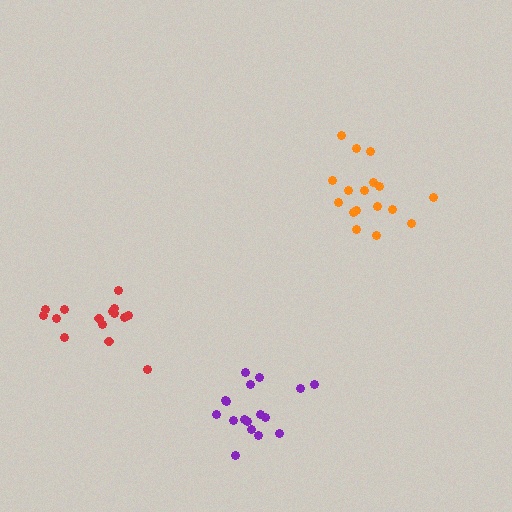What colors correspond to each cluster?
The clusters are colored: orange, red, purple.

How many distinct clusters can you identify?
There are 3 distinct clusters.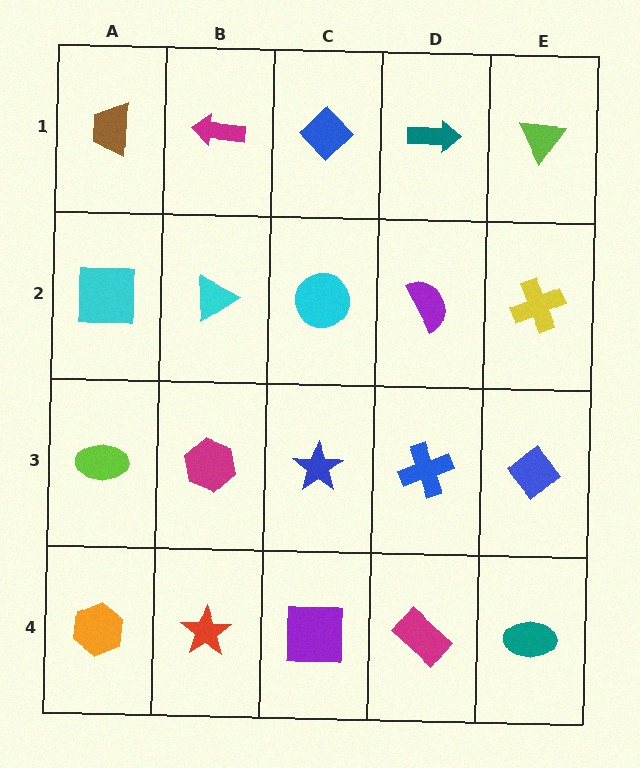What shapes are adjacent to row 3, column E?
A yellow cross (row 2, column E), a teal ellipse (row 4, column E), a blue cross (row 3, column D).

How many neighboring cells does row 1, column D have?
3.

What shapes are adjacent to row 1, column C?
A cyan circle (row 2, column C), a magenta arrow (row 1, column B), a teal arrow (row 1, column D).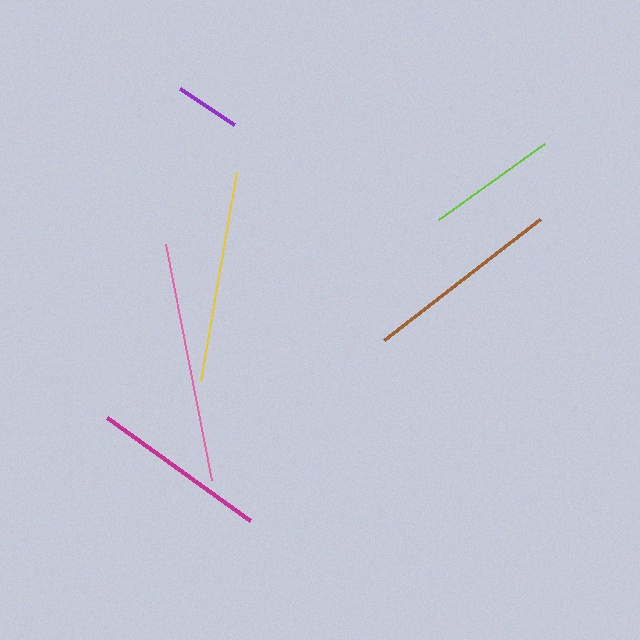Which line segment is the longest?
The pink line is the longest at approximately 240 pixels.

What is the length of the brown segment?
The brown segment is approximately 198 pixels long.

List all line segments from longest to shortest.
From longest to shortest: pink, yellow, brown, magenta, lime, purple.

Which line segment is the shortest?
The purple line is the shortest at approximately 65 pixels.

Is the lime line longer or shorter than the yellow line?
The yellow line is longer than the lime line.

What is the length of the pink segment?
The pink segment is approximately 240 pixels long.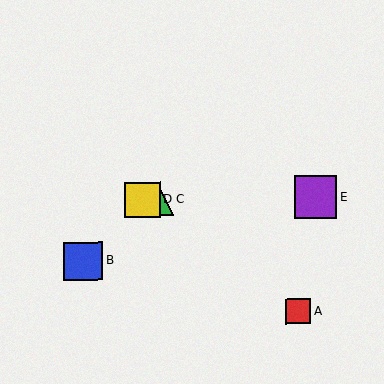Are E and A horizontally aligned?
No, E is at y≈197 and A is at y≈312.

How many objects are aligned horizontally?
3 objects (C, D, E) are aligned horizontally.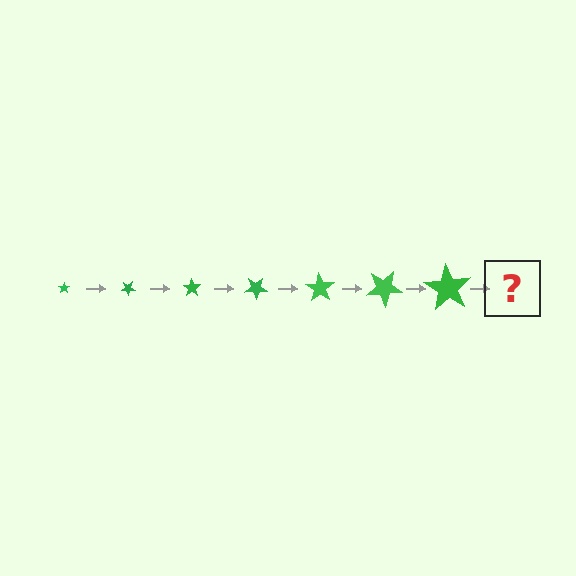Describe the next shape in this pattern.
It should be a star, larger than the previous one and rotated 245 degrees from the start.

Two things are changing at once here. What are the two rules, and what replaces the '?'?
The two rules are that the star grows larger each step and it rotates 35 degrees each step. The '?' should be a star, larger than the previous one and rotated 245 degrees from the start.